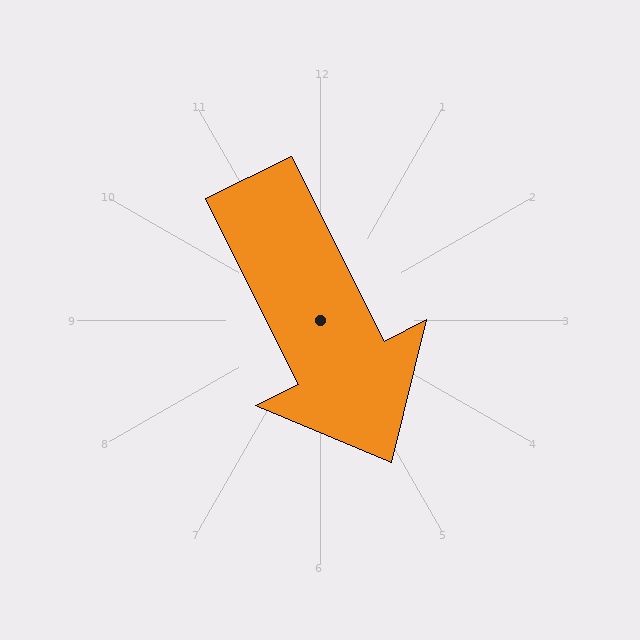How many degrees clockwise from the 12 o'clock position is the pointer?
Approximately 153 degrees.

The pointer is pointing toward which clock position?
Roughly 5 o'clock.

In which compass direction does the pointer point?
Southeast.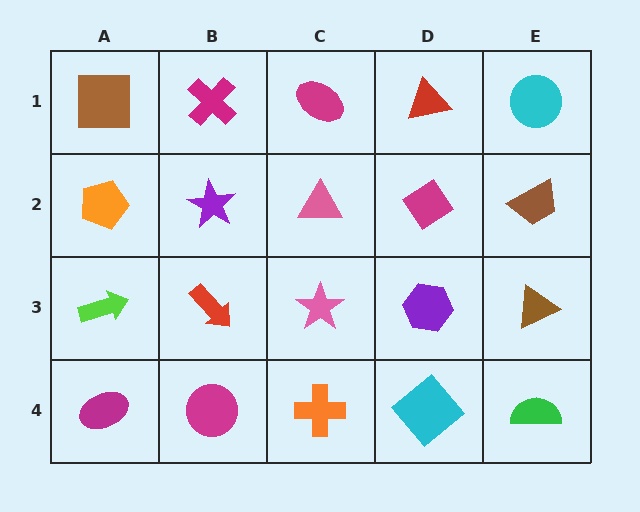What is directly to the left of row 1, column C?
A magenta cross.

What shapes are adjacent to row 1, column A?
An orange pentagon (row 2, column A), a magenta cross (row 1, column B).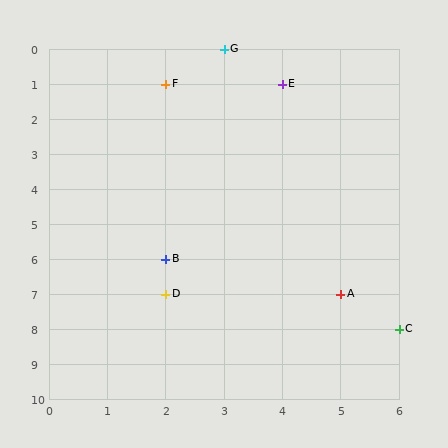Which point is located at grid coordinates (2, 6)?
Point B is at (2, 6).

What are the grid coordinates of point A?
Point A is at grid coordinates (5, 7).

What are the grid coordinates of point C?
Point C is at grid coordinates (6, 8).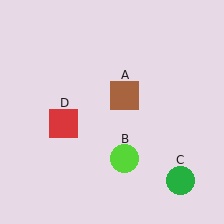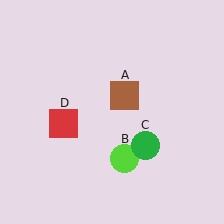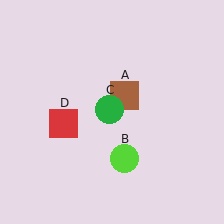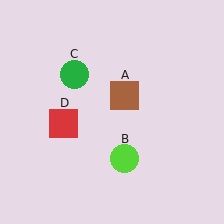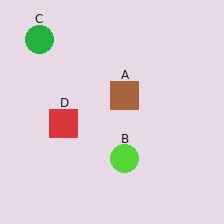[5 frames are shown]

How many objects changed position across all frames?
1 object changed position: green circle (object C).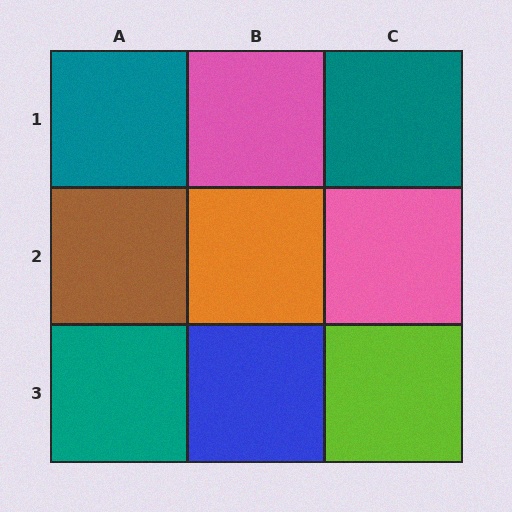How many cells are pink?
2 cells are pink.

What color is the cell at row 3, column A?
Teal.